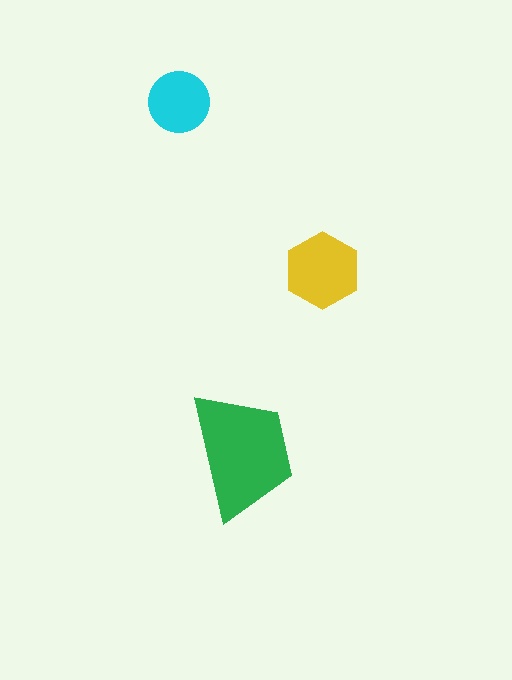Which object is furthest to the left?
The cyan circle is leftmost.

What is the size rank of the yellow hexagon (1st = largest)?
2nd.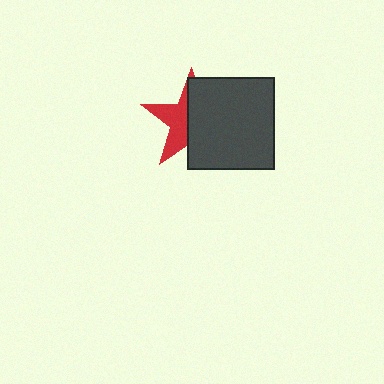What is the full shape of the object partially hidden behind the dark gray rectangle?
The partially hidden object is a red star.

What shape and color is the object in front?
The object in front is a dark gray rectangle.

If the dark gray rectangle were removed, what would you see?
You would see the complete red star.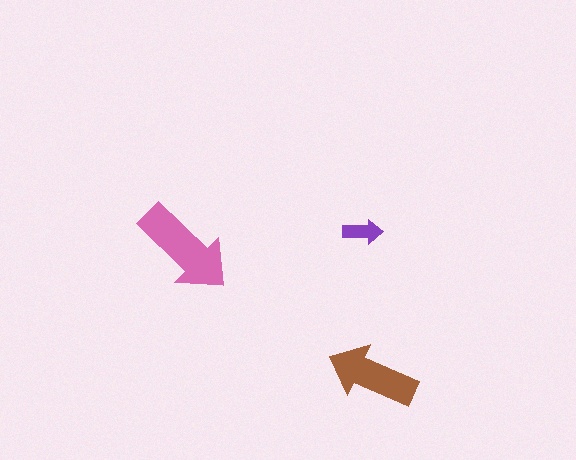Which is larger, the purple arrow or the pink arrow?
The pink one.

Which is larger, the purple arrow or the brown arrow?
The brown one.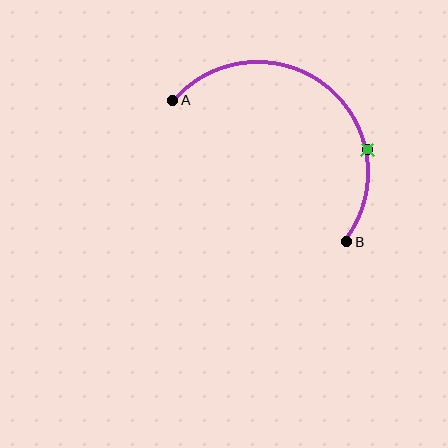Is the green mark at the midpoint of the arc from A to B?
No. The green mark lies on the arc but is closer to endpoint B. The arc midpoint would be at the point on the curve equidistant along the arc from both A and B.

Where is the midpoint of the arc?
The arc midpoint is the point on the curve farthest from the straight line joining A and B. It sits above and to the right of that line.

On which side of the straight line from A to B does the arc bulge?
The arc bulges above and to the right of the straight line connecting A and B.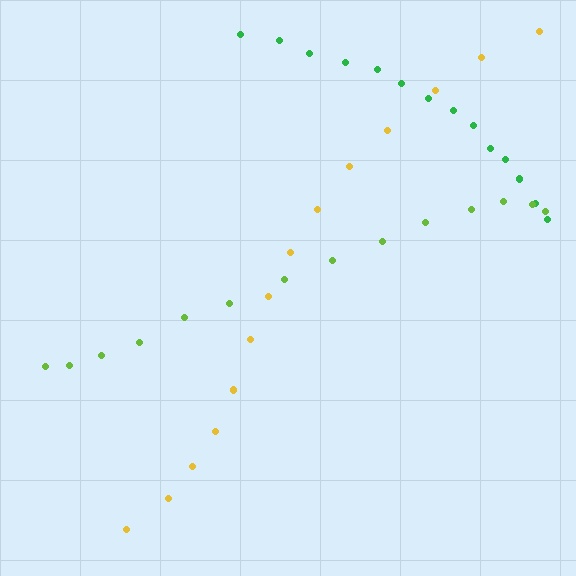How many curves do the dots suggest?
There are 3 distinct paths.